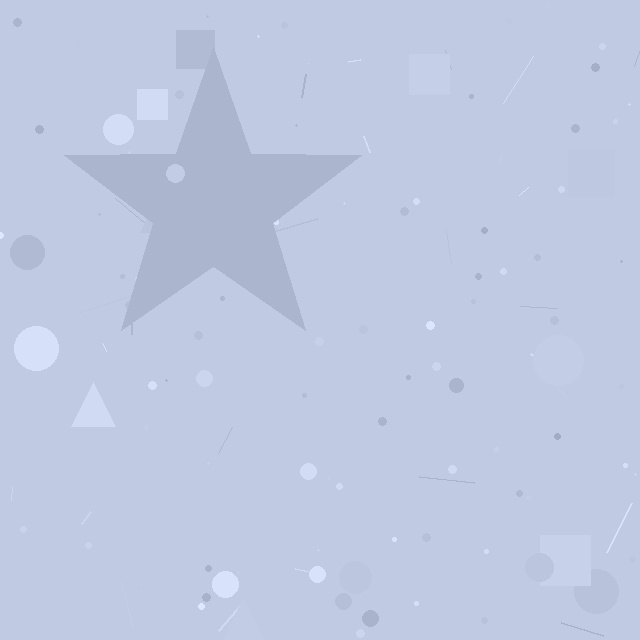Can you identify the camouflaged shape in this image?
The camouflaged shape is a star.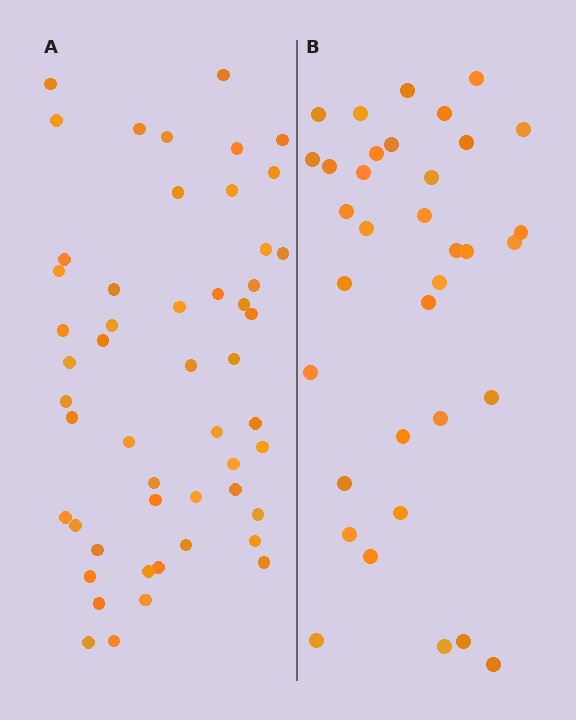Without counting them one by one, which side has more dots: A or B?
Region A (the left region) has more dots.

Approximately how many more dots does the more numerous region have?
Region A has approximately 15 more dots than region B.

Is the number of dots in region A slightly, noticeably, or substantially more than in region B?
Region A has substantially more. The ratio is roughly 1.5 to 1.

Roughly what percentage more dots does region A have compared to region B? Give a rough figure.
About 45% more.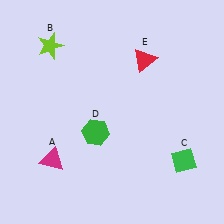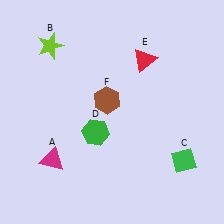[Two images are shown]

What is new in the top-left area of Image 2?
A brown hexagon (F) was added in the top-left area of Image 2.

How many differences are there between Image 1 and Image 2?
There is 1 difference between the two images.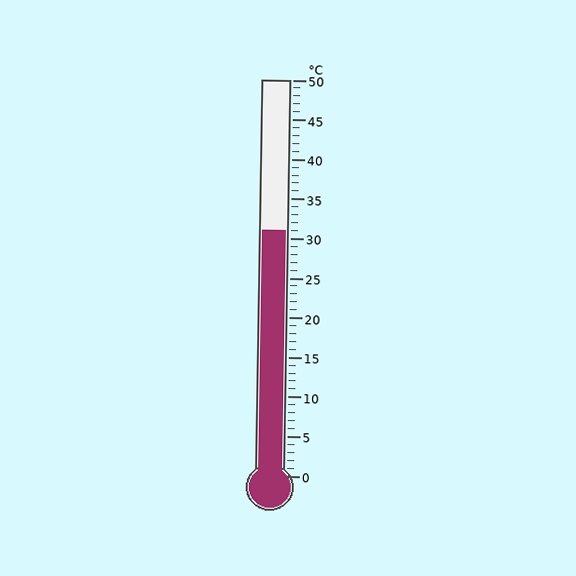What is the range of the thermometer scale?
The thermometer scale ranges from 0°C to 50°C.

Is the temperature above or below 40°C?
The temperature is below 40°C.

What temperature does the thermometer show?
The thermometer shows approximately 31°C.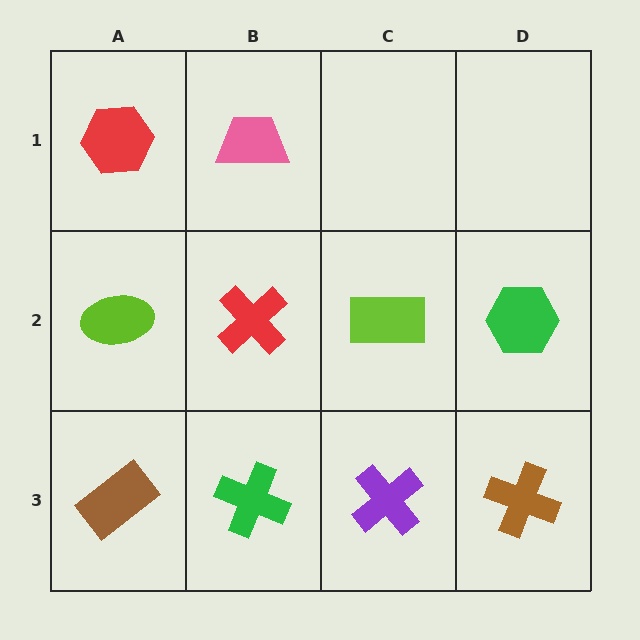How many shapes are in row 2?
4 shapes.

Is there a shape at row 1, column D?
No, that cell is empty.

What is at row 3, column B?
A green cross.